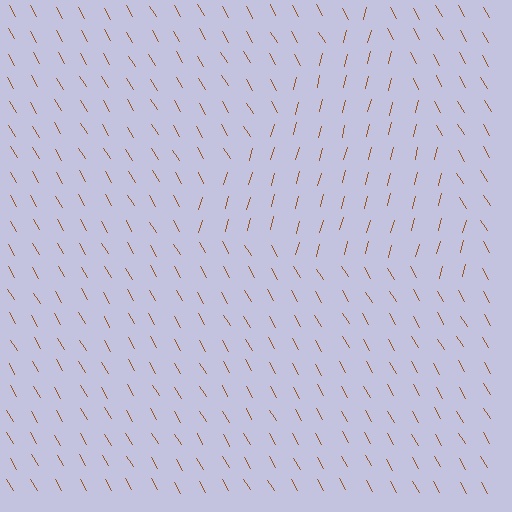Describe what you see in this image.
The image is filled with small brown line segments. A triangle region in the image has lines oriented differently from the surrounding lines, creating a visible texture boundary.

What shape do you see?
I see a triangle.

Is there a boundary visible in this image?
Yes, there is a texture boundary formed by a change in line orientation.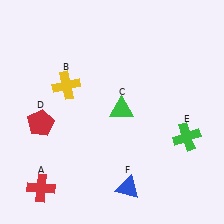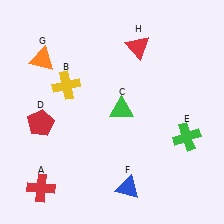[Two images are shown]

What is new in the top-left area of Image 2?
An orange triangle (G) was added in the top-left area of Image 2.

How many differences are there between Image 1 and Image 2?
There are 2 differences between the two images.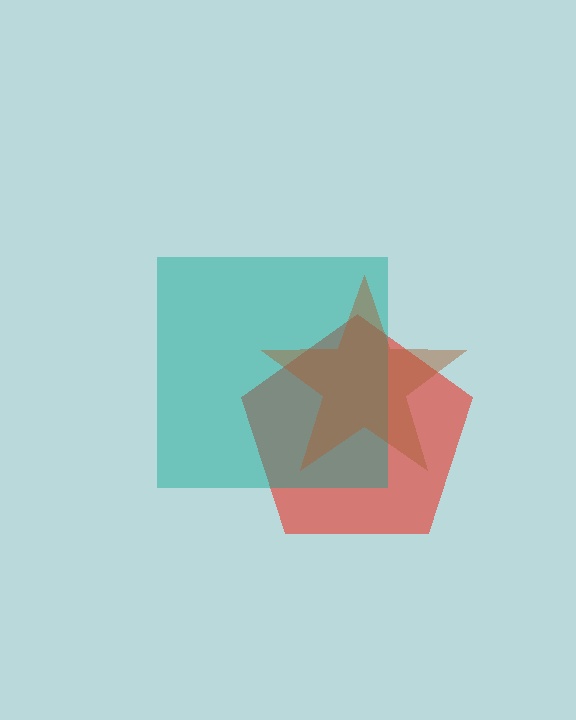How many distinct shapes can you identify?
There are 3 distinct shapes: a red pentagon, a teal square, a brown star.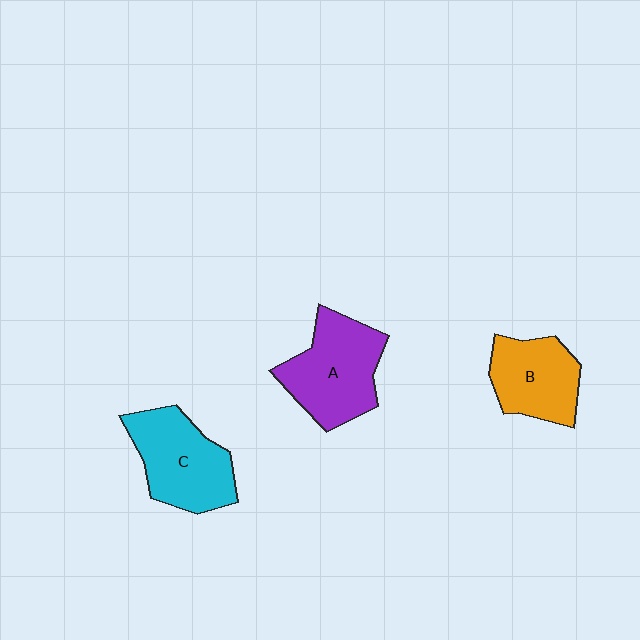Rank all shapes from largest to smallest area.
From largest to smallest: A (purple), C (cyan), B (orange).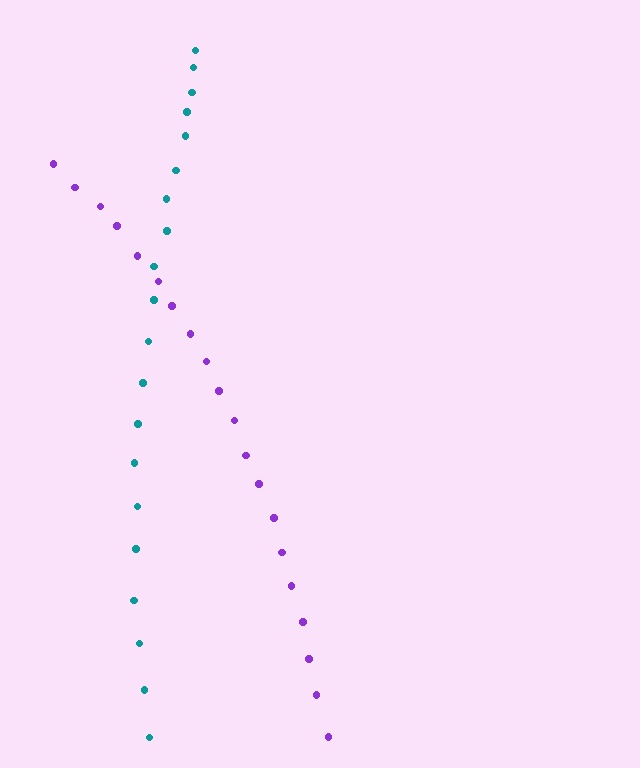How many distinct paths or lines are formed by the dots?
There are 2 distinct paths.